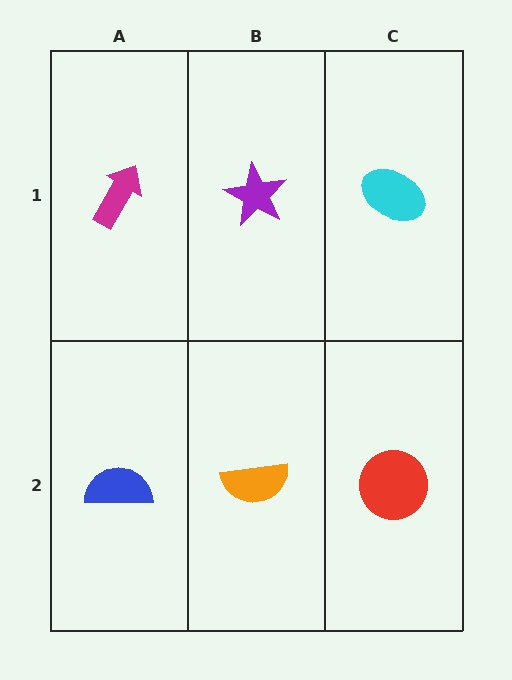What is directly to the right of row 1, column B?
A cyan ellipse.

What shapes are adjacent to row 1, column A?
A blue semicircle (row 2, column A), a purple star (row 1, column B).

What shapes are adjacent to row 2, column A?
A magenta arrow (row 1, column A), an orange semicircle (row 2, column B).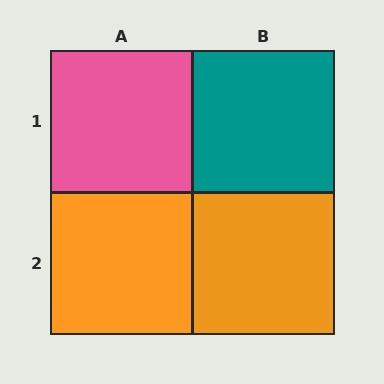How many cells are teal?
1 cell is teal.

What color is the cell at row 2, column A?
Orange.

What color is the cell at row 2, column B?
Orange.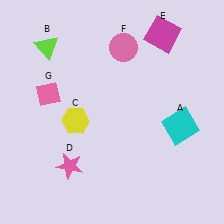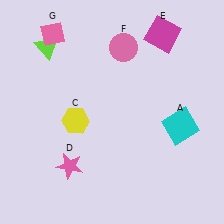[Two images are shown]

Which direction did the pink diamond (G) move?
The pink diamond (G) moved up.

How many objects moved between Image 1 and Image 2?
1 object moved between the two images.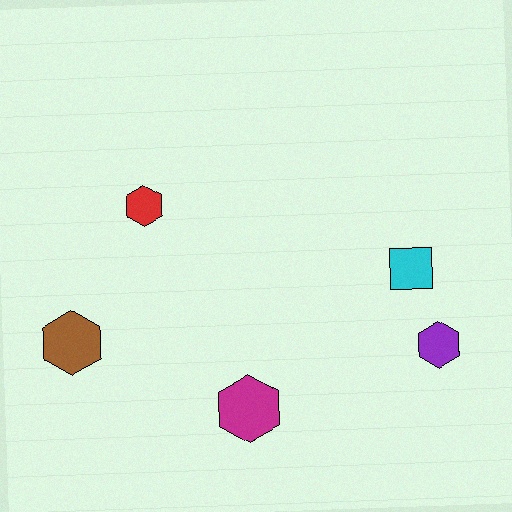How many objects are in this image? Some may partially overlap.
There are 5 objects.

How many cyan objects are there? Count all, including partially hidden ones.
There is 1 cyan object.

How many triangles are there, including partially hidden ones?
There are no triangles.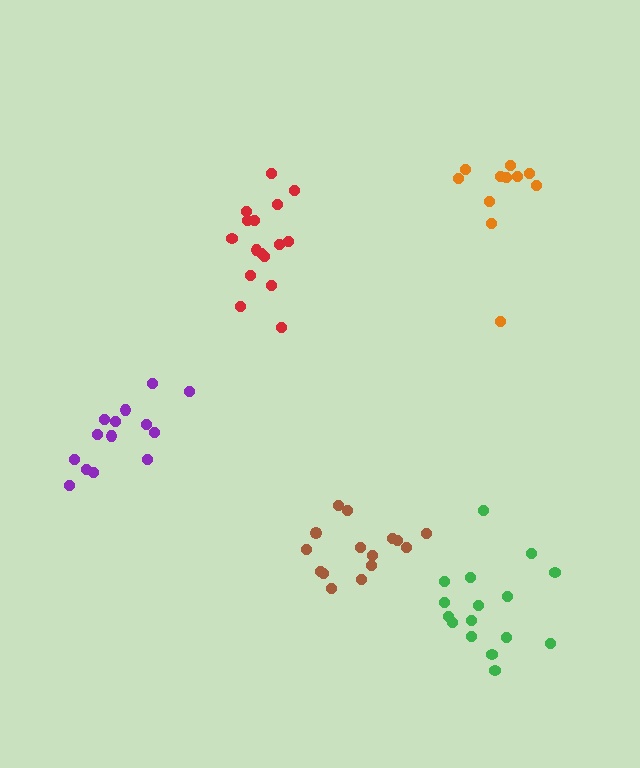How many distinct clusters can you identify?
There are 5 distinct clusters.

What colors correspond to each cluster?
The clusters are colored: green, purple, orange, red, brown.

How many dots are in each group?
Group 1: 16 dots, Group 2: 14 dots, Group 3: 11 dots, Group 4: 16 dots, Group 5: 15 dots (72 total).